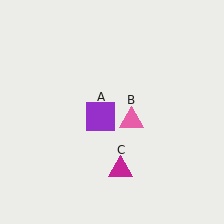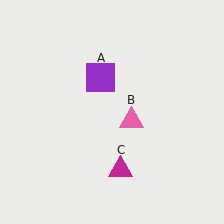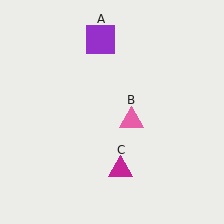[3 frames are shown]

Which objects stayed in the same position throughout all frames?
Pink triangle (object B) and magenta triangle (object C) remained stationary.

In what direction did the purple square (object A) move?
The purple square (object A) moved up.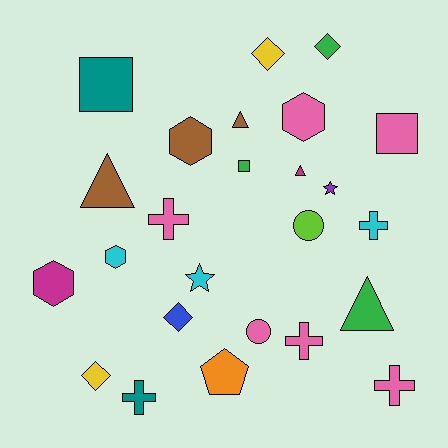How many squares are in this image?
There are 3 squares.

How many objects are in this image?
There are 25 objects.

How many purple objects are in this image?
There is 1 purple object.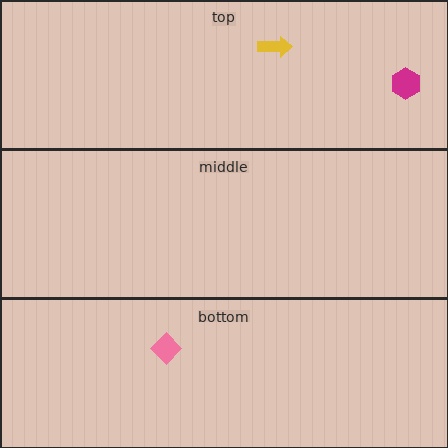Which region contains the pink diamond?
The bottom region.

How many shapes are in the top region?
2.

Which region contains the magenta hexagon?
The top region.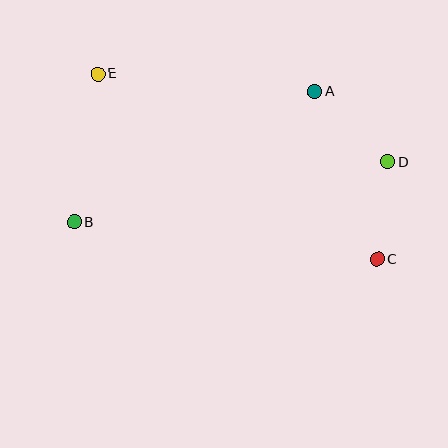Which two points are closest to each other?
Points C and D are closest to each other.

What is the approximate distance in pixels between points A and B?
The distance between A and B is approximately 274 pixels.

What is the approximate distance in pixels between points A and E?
The distance between A and E is approximately 218 pixels.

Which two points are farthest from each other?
Points C and E are farthest from each other.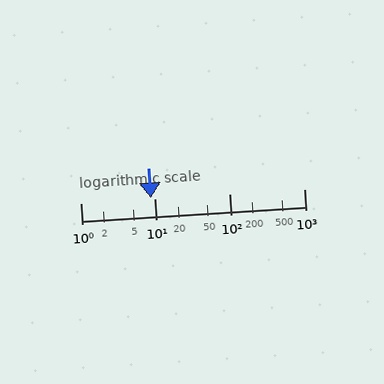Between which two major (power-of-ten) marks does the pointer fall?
The pointer is between 1 and 10.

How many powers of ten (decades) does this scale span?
The scale spans 3 decades, from 1 to 1000.